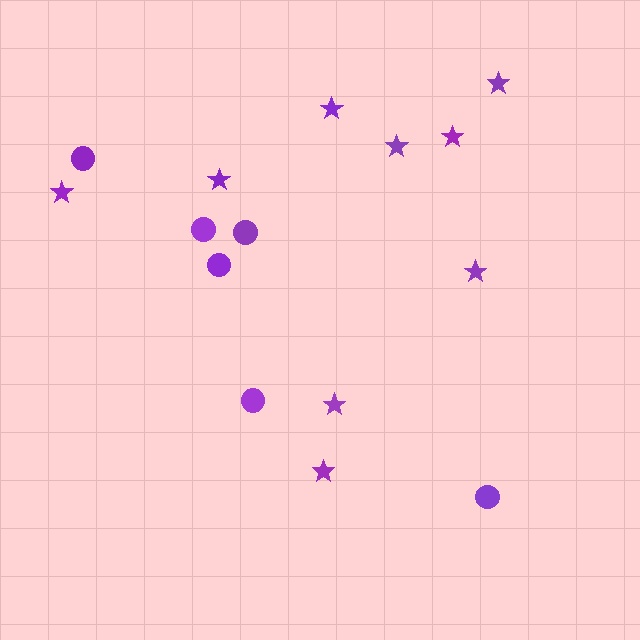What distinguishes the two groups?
There are 2 groups: one group of circles (6) and one group of stars (9).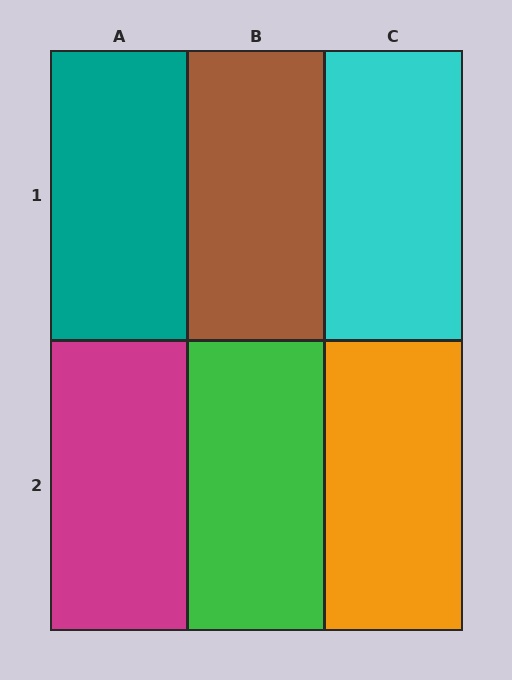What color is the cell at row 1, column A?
Teal.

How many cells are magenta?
1 cell is magenta.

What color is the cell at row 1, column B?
Brown.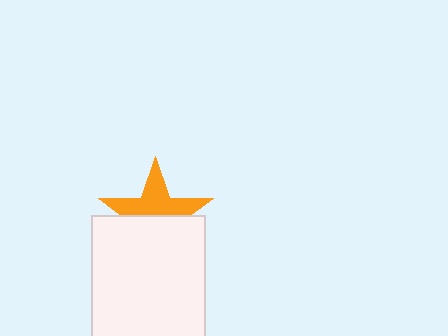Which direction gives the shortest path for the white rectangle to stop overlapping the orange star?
Moving down gives the shortest separation.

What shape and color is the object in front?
The object in front is a white rectangle.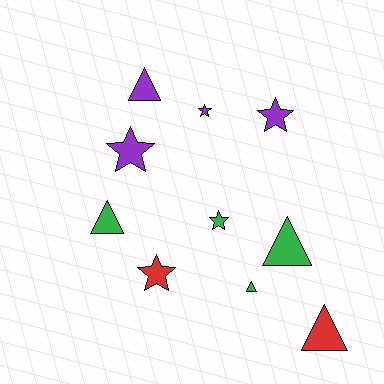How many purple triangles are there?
There is 1 purple triangle.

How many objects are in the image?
There are 10 objects.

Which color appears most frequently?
Purple, with 4 objects.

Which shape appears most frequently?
Triangle, with 5 objects.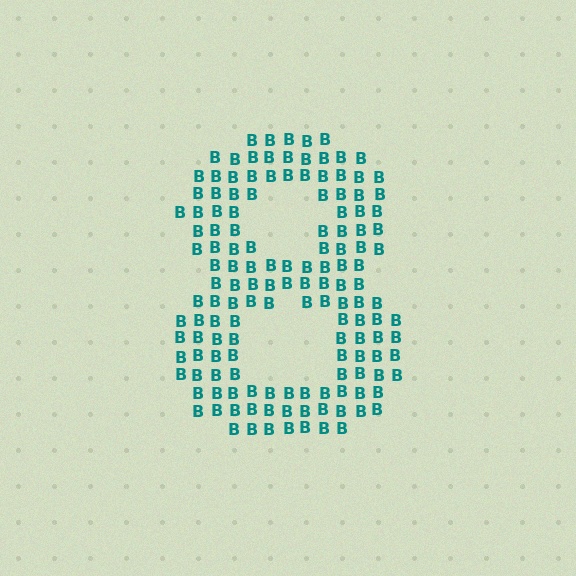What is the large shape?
The large shape is the digit 8.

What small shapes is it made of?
It is made of small letter B's.